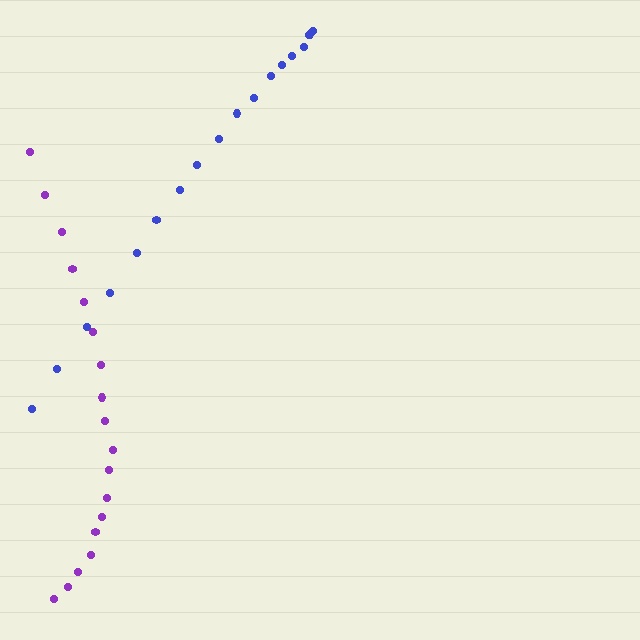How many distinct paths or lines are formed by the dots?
There are 2 distinct paths.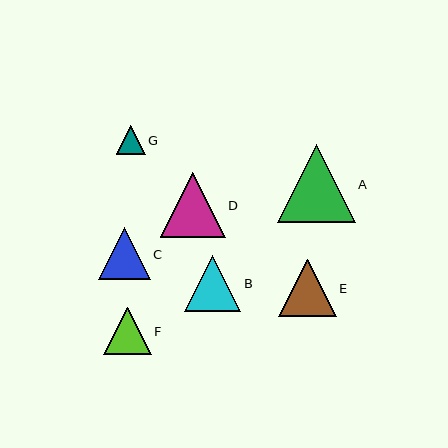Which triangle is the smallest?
Triangle G is the smallest with a size of approximately 29 pixels.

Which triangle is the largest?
Triangle A is the largest with a size of approximately 78 pixels.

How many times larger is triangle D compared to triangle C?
Triangle D is approximately 1.3 times the size of triangle C.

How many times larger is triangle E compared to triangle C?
Triangle E is approximately 1.1 times the size of triangle C.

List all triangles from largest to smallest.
From largest to smallest: A, D, E, B, C, F, G.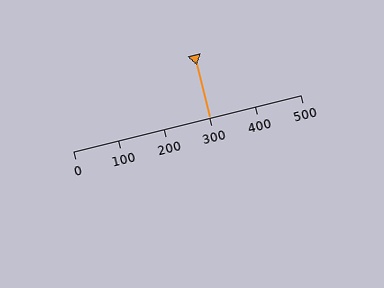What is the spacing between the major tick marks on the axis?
The major ticks are spaced 100 apart.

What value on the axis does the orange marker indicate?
The marker indicates approximately 300.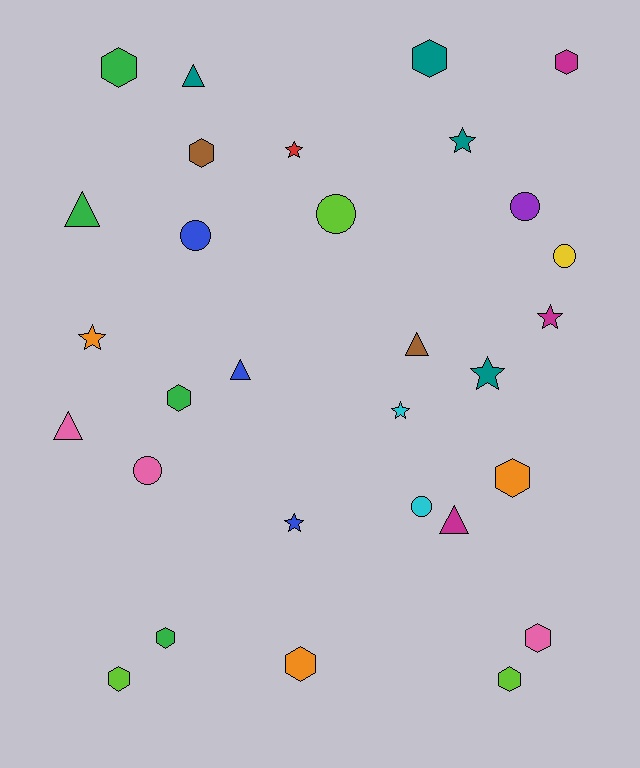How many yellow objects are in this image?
There is 1 yellow object.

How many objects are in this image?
There are 30 objects.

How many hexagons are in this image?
There are 11 hexagons.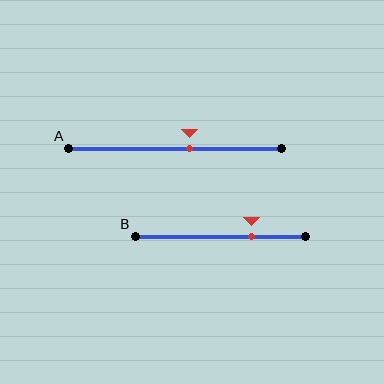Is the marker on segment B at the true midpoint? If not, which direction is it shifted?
No, the marker on segment B is shifted to the right by about 18% of the segment length.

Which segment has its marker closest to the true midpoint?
Segment A has its marker closest to the true midpoint.